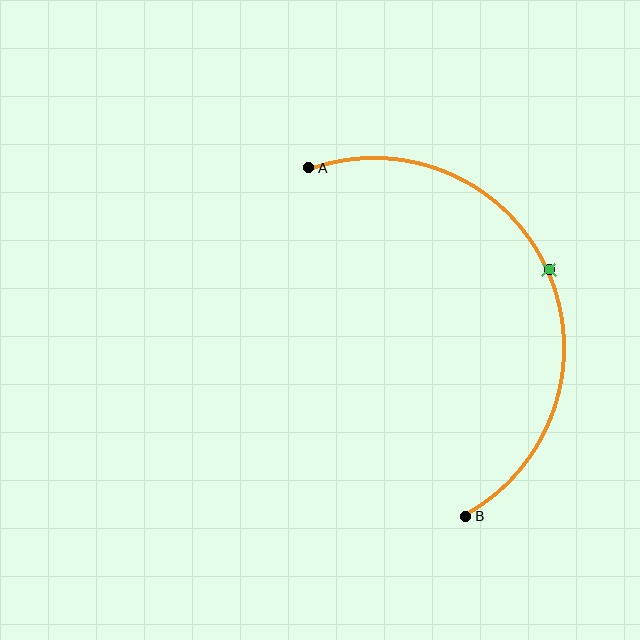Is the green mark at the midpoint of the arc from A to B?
Yes. The green mark lies on the arc at equal arc-length from both A and B — it is the arc midpoint.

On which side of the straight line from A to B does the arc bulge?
The arc bulges to the right of the straight line connecting A and B.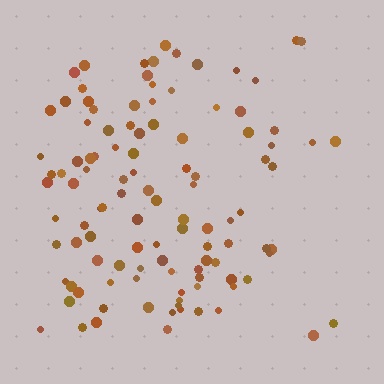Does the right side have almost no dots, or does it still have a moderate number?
Still a moderate number, just noticeably fewer than the left.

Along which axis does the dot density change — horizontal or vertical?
Horizontal.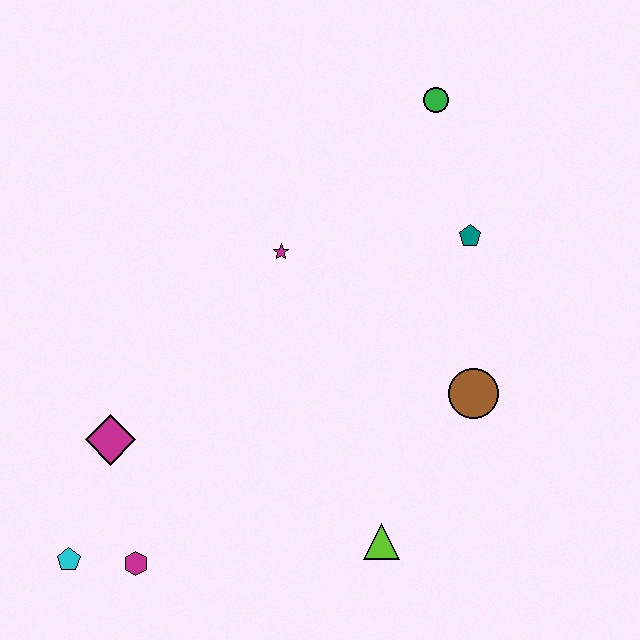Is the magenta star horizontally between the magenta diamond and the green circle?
Yes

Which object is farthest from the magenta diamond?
The green circle is farthest from the magenta diamond.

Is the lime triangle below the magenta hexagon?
No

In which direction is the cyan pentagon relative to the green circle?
The cyan pentagon is below the green circle.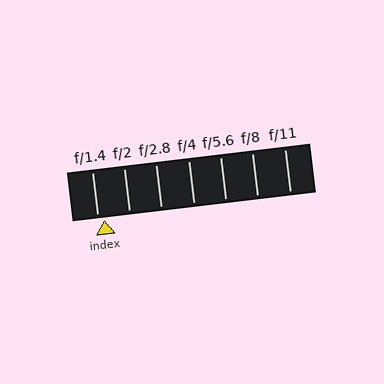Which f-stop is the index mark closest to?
The index mark is closest to f/1.4.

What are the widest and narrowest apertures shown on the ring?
The widest aperture shown is f/1.4 and the narrowest is f/11.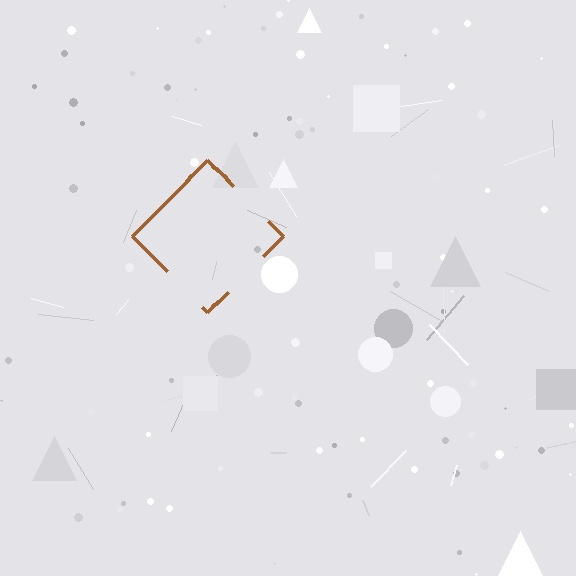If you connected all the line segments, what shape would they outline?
They would outline a diamond.